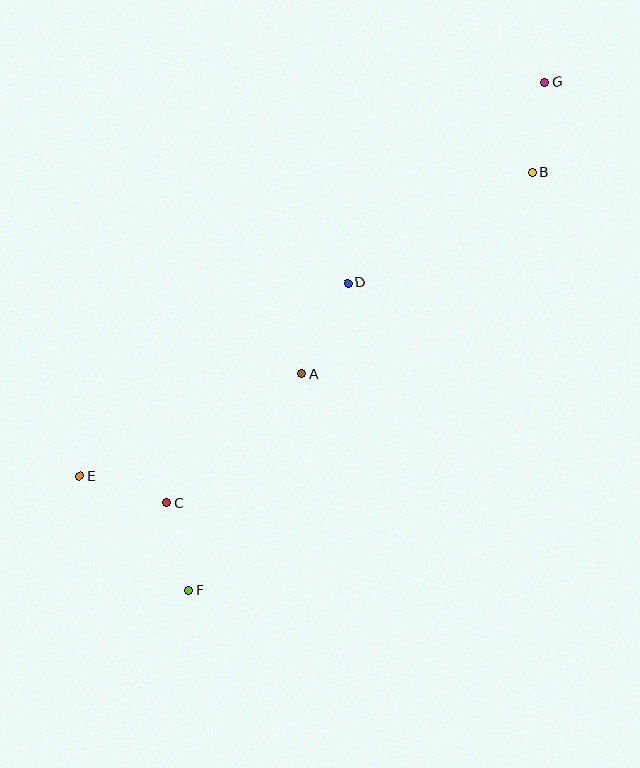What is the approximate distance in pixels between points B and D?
The distance between B and D is approximately 215 pixels.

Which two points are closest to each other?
Points C and F are closest to each other.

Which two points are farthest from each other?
Points F and G are farthest from each other.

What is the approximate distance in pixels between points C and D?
The distance between C and D is approximately 285 pixels.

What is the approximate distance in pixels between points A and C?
The distance between A and C is approximately 187 pixels.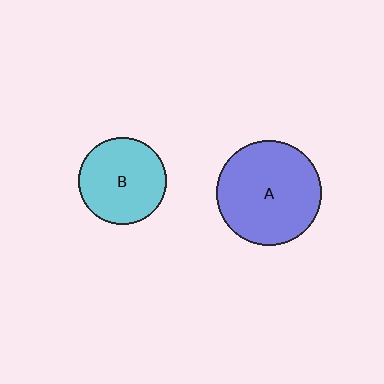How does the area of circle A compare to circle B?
Approximately 1.4 times.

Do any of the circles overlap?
No, none of the circles overlap.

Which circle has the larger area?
Circle A (blue).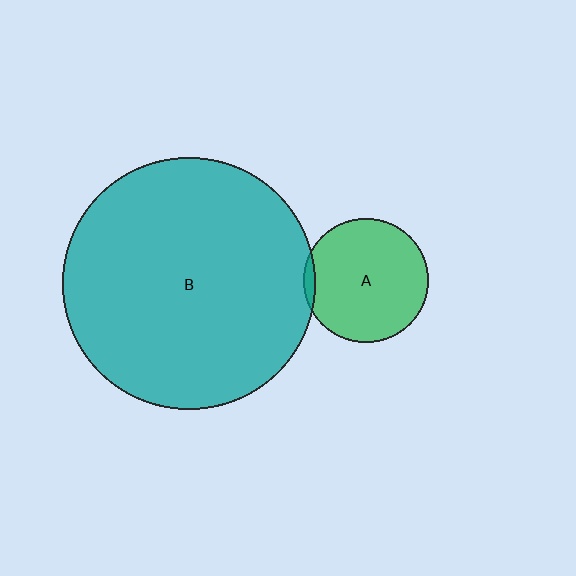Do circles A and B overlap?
Yes.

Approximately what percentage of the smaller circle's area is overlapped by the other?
Approximately 5%.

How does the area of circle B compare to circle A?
Approximately 4.1 times.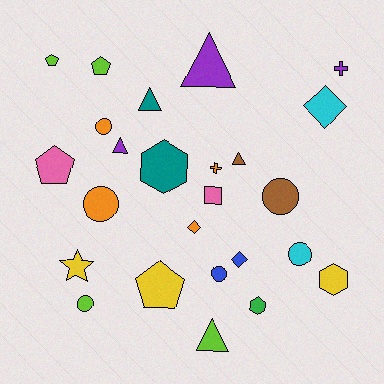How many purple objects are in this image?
There are 3 purple objects.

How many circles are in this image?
There are 6 circles.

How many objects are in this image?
There are 25 objects.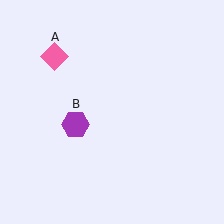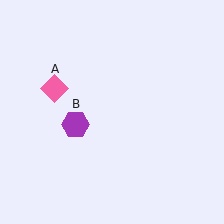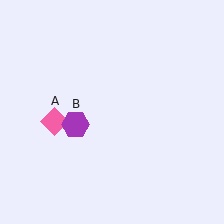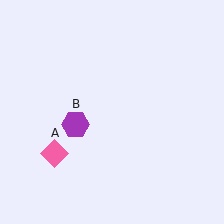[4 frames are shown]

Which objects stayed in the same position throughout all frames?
Purple hexagon (object B) remained stationary.